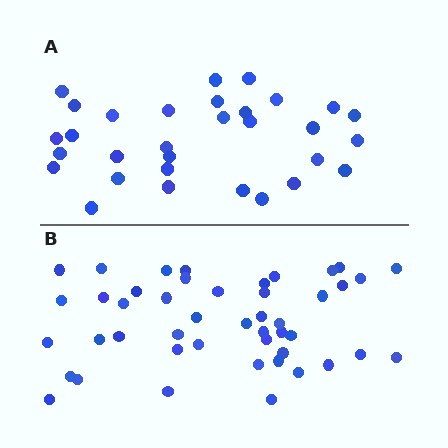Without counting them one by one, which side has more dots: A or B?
Region B (the bottom region) has more dots.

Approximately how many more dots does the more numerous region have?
Region B has approximately 15 more dots than region A.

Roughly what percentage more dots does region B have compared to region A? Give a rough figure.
About 50% more.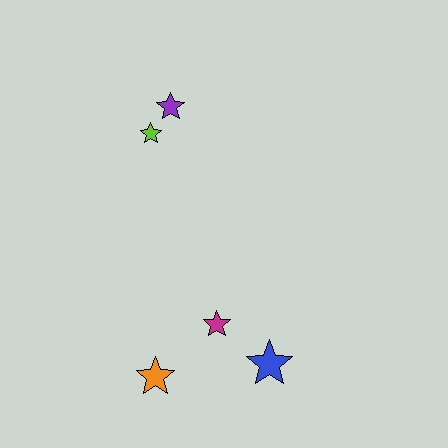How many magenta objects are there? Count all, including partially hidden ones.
There is 1 magenta object.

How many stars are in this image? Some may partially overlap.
There are 5 stars.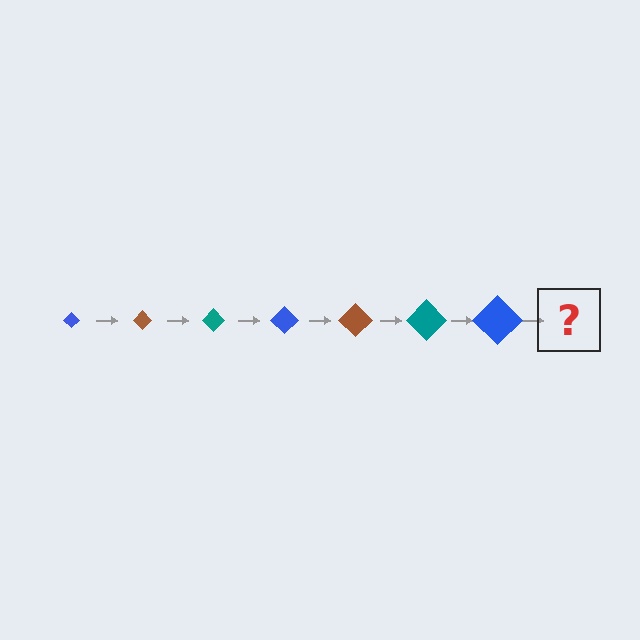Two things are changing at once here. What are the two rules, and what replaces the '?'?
The two rules are that the diamond grows larger each step and the color cycles through blue, brown, and teal. The '?' should be a brown diamond, larger than the previous one.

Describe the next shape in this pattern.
It should be a brown diamond, larger than the previous one.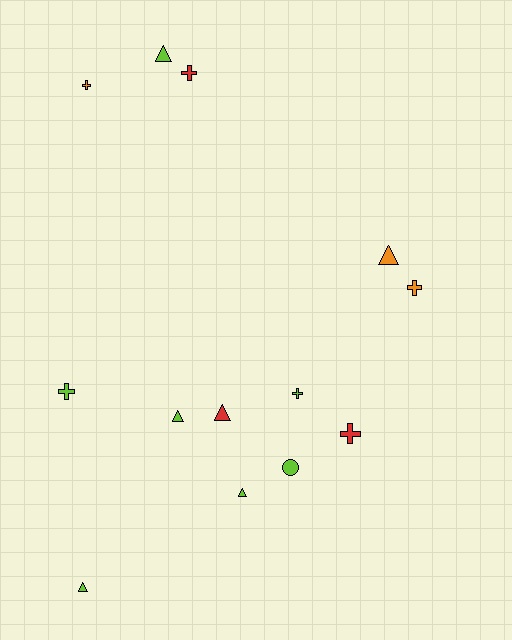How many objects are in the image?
There are 13 objects.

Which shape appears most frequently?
Cross, with 6 objects.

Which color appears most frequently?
Lime, with 7 objects.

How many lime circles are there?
There is 1 lime circle.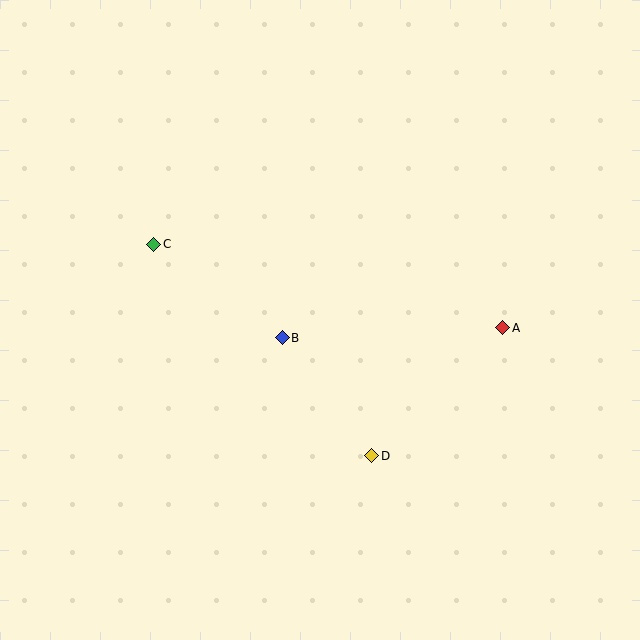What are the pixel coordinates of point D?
Point D is at (372, 456).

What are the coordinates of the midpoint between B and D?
The midpoint between B and D is at (327, 397).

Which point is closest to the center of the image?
Point B at (282, 338) is closest to the center.